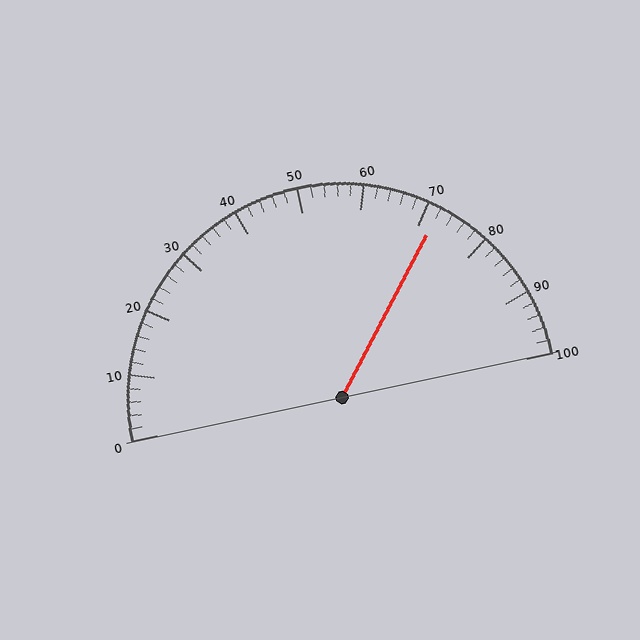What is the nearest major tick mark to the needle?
The nearest major tick mark is 70.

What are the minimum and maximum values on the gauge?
The gauge ranges from 0 to 100.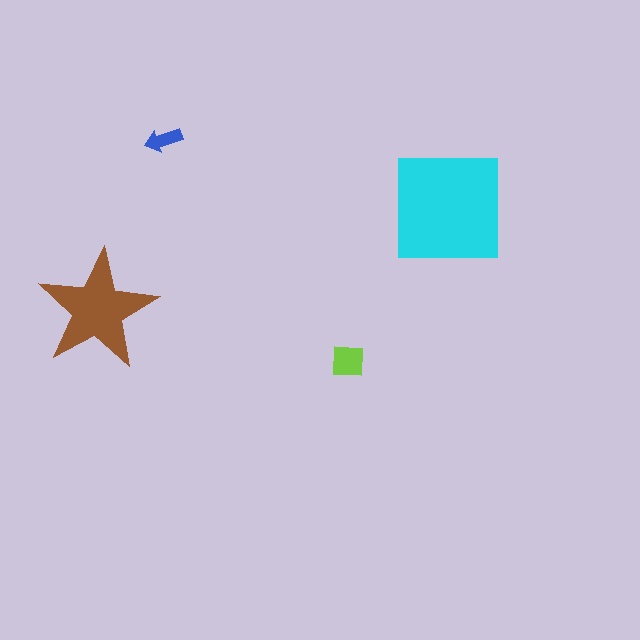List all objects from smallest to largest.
The blue arrow, the lime square, the brown star, the cyan square.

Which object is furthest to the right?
The cyan square is rightmost.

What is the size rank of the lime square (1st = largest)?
3rd.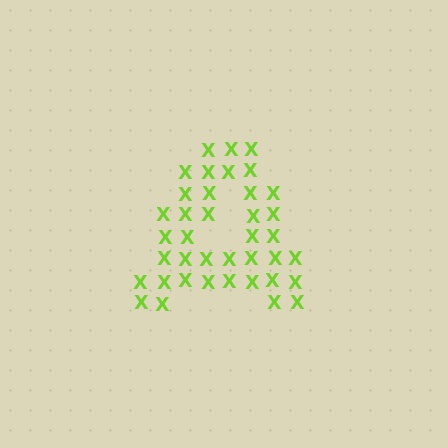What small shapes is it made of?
It is made of small letter X's.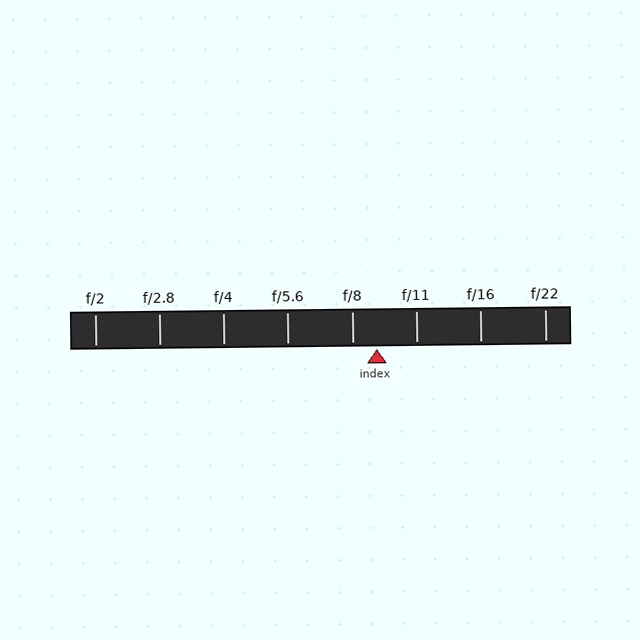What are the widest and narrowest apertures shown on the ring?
The widest aperture shown is f/2 and the narrowest is f/22.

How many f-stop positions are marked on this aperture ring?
There are 8 f-stop positions marked.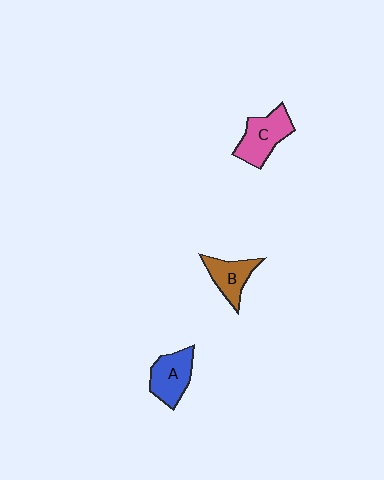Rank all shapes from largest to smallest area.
From largest to smallest: C (pink), A (blue), B (brown).